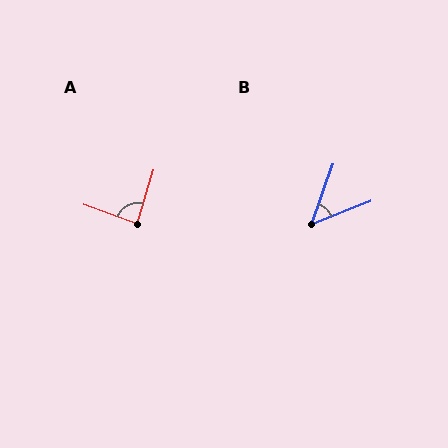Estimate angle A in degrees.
Approximately 87 degrees.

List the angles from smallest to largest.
B (49°), A (87°).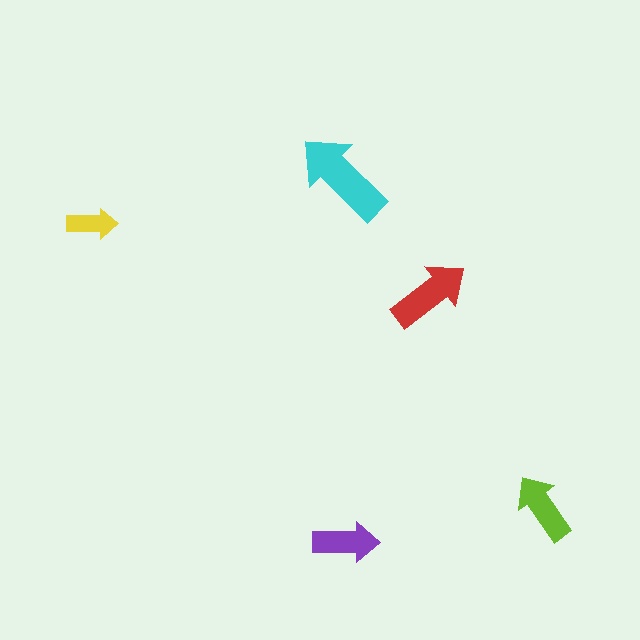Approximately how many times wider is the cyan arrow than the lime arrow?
About 1.5 times wider.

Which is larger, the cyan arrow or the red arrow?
The cyan one.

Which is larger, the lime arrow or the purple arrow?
The lime one.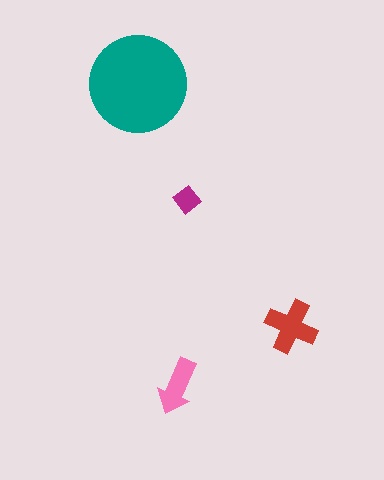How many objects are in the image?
There are 4 objects in the image.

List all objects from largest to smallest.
The teal circle, the red cross, the pink arrow, the magenta diamond.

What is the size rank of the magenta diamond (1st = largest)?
4th.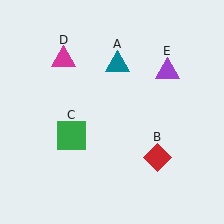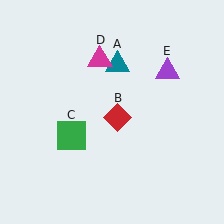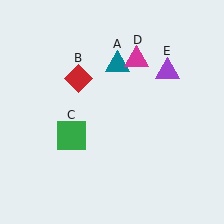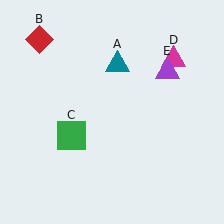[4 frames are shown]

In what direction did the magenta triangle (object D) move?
The magenta triangle (object D) moved right.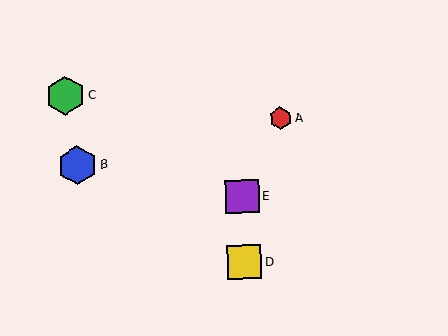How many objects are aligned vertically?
2 objects (D, E) are aligned vertically.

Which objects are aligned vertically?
Objects D, E are aligned vertically.